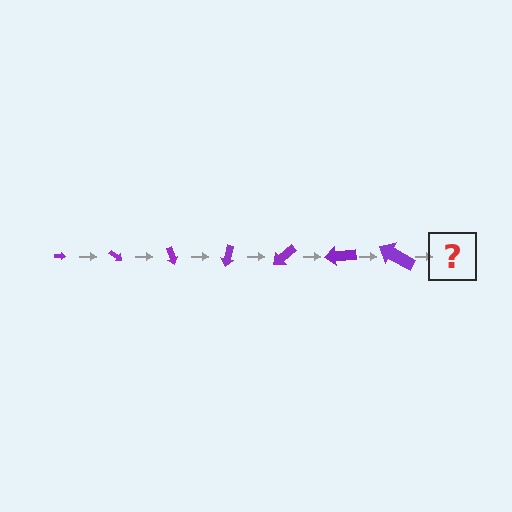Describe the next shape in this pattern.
It should be an arrow, larger than the previous one and rotated 245 degrees from the start.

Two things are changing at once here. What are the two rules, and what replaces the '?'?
The two rules are that the arrow grows larger each step and it rotates 35 degrees each step. The '?' should be an arrow, larger than the previous one and rotated 245 degrees from the start.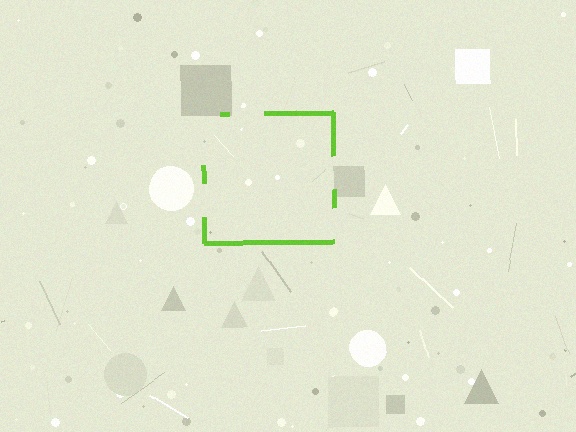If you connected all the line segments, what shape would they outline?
They would outline a square.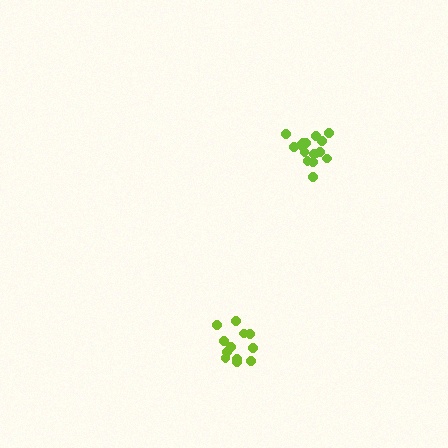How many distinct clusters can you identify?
There are 2 distinct clusters.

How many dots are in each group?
Group 1: 12 dots, Group 2: 16 dots (28 total).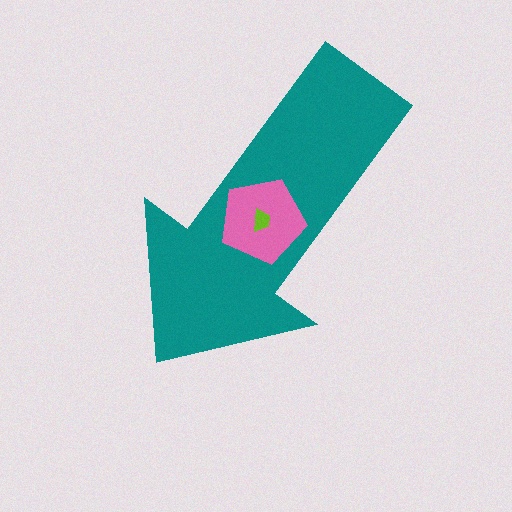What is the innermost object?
The lime trapezoid.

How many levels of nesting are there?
3.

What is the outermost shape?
The teal arrow.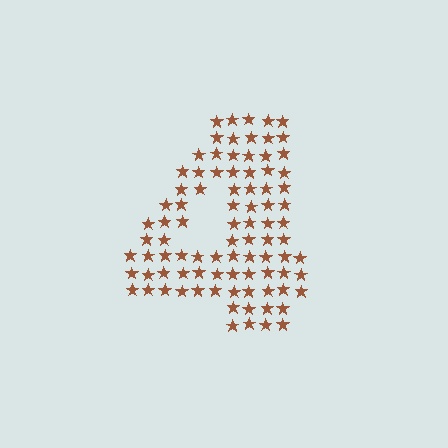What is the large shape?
The large shape is the digit 4.